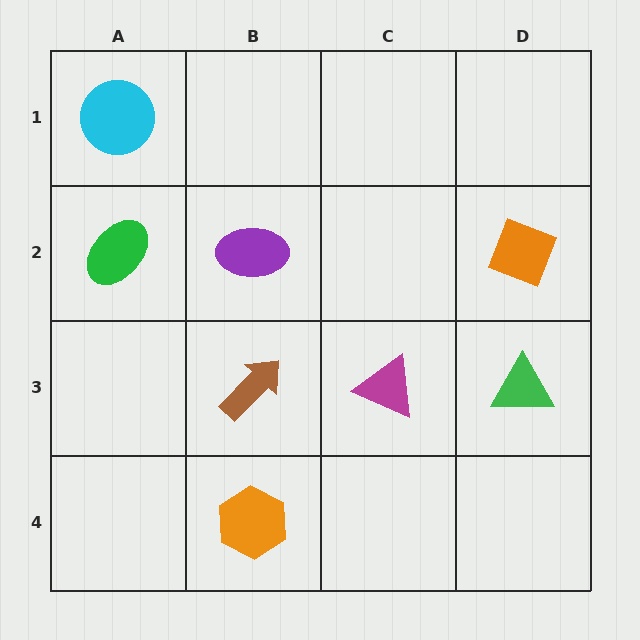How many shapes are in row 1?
1 shape.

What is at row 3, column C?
A magenta triangle.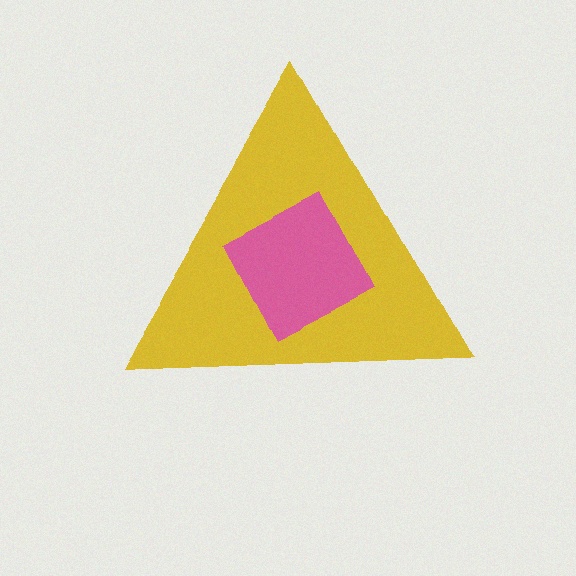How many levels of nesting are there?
2.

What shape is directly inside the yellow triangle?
The pink diamond.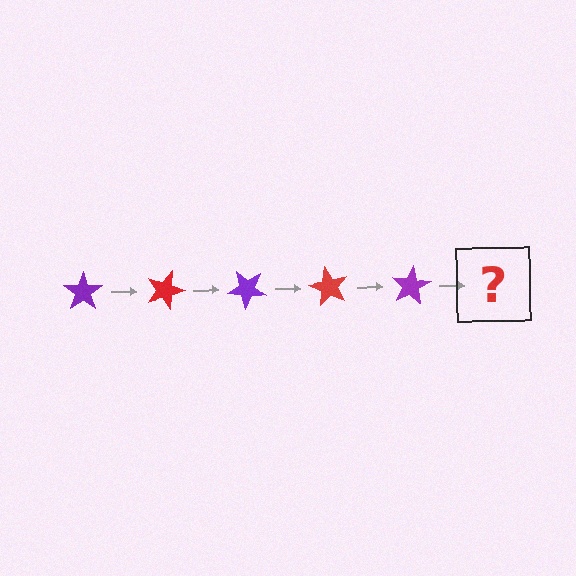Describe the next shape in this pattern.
It should be a red star, rotated 100 degrees from the start.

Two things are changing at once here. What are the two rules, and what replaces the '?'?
The two rules are that it rotates 20 degrees each step and the color cycles through purple and red. The '?' should be a red star, rotated 100 degrees from the start.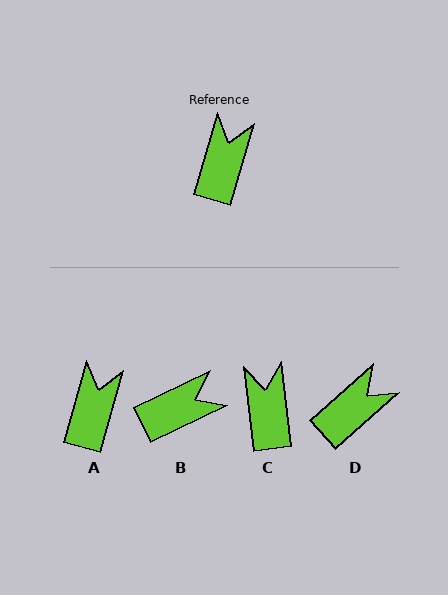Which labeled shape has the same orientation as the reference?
A.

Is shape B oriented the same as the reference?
No, it is off by about 49 degrees.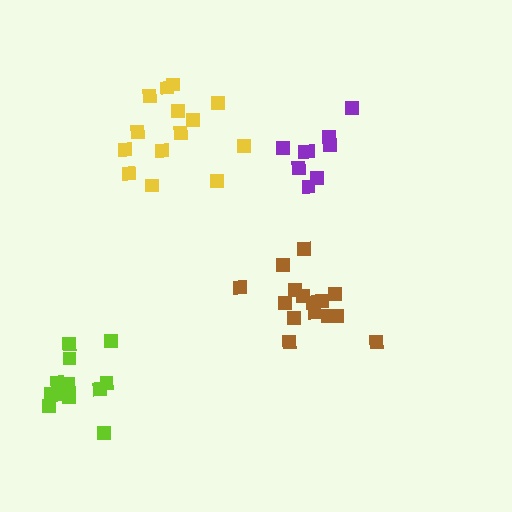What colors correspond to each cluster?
The clusters are colored: purple, brown, yellow, lime.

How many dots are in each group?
Group 1: 9 dots, Group 2: 15 dots, Group 3: 14 dots, Group 4: 12 dots (50 total).